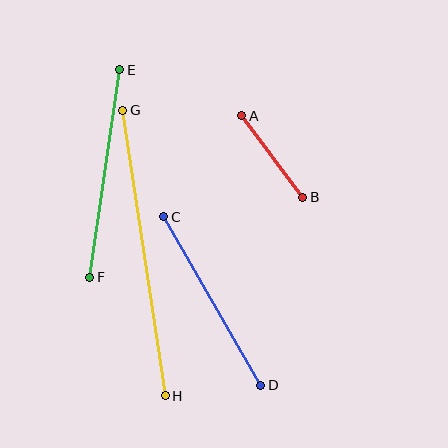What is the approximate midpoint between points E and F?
The midpoint is at approximately (105, 174) pixels.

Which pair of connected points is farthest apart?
Points G and H are farthest apart.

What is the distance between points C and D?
The distance is approximately 194 pixels.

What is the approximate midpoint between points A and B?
The midpoint is at approximately (272, 156) pixels.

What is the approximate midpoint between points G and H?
The midpoint is at approximately (144, 253) pixels.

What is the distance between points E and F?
The distance is approximately 210 pixels.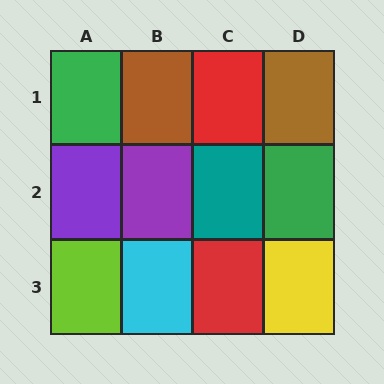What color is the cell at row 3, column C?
Red.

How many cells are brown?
2 cells are brown.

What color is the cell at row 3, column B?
Cyan.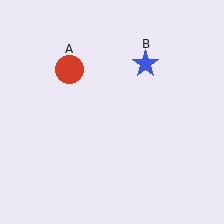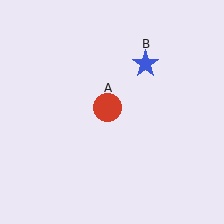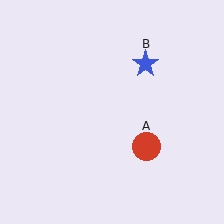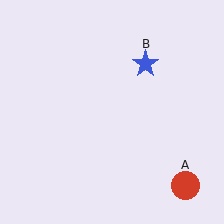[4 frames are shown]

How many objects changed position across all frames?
1 object changed position: red circle (object A).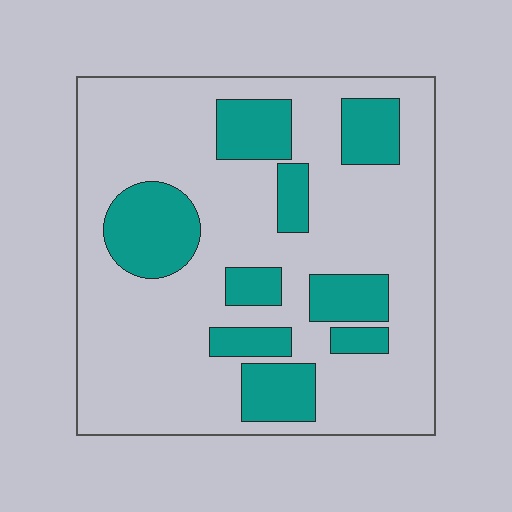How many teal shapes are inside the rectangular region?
9.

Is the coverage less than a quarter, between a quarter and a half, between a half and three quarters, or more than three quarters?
Between a quarter and a half.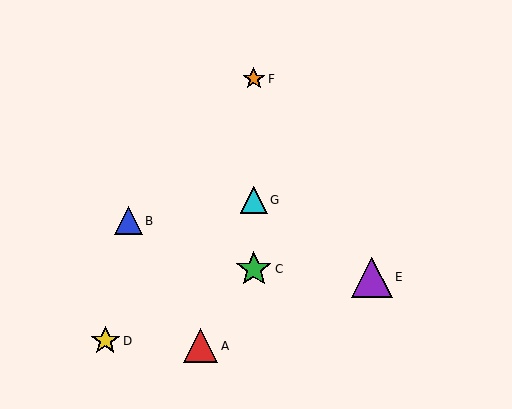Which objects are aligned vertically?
Objects C, F, G are aligned vertically.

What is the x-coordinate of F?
Object F is at x≈254.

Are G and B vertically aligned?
No, G is at x≈254 and B is at x≈128.